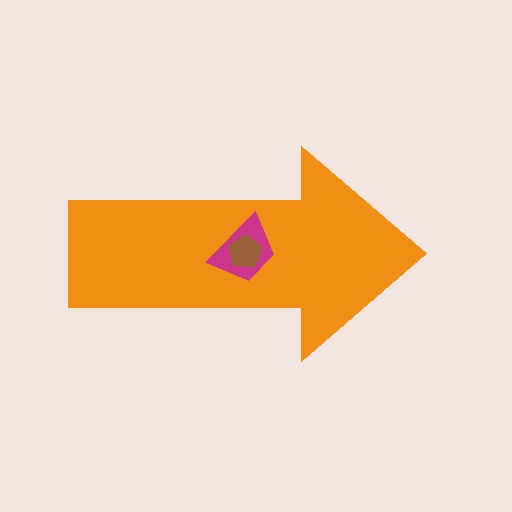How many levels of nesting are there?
3.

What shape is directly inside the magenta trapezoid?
The brown pentagon.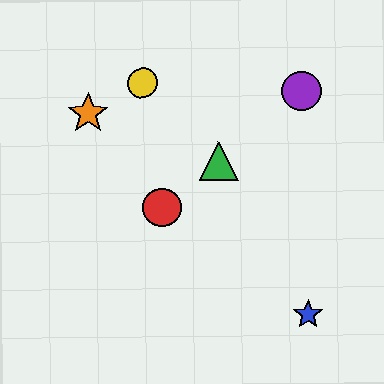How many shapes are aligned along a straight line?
3 shapes (the red circle, the green triangle, the purple circle) are aligned along a straight line.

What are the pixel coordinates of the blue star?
The blue star is at (308, 314).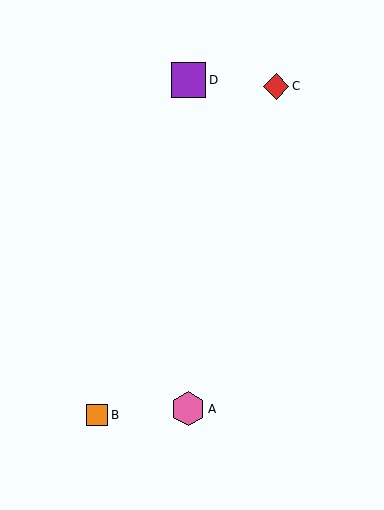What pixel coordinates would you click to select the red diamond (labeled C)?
Click at (276, 86) to select the red diamond C.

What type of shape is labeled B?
Shape B is an orange square.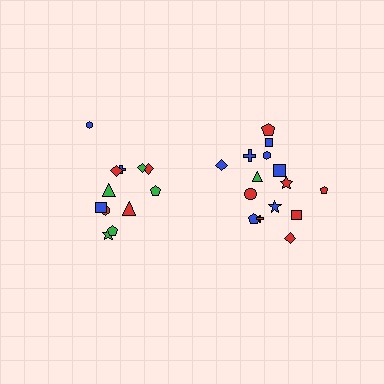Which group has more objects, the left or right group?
The right group.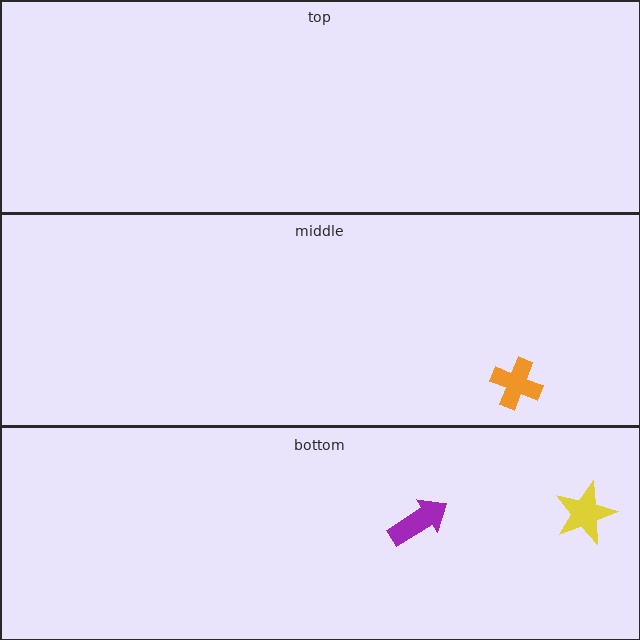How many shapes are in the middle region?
1.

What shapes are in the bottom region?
The yellow star, the purple arrow.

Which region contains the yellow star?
The bottom region.